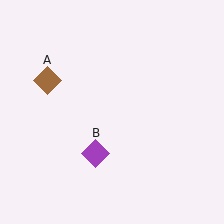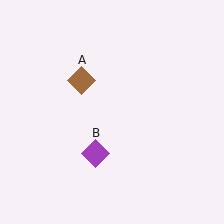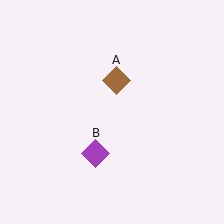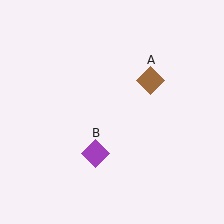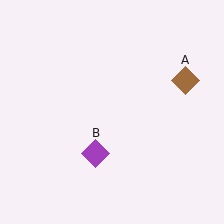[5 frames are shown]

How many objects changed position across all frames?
1 object changed position: brown diamond (object A).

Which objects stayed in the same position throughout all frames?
Purple diamond (object B) remained stationary.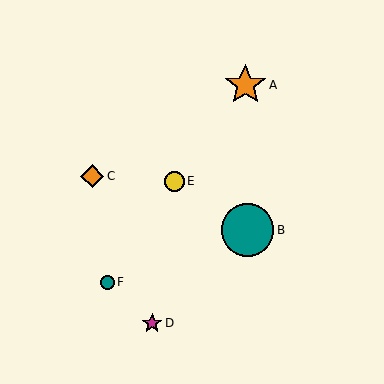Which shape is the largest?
The teal circle (labeled B) is the largest.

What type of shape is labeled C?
Shape C is an orange diamond.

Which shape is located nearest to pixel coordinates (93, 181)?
The orange diamond (labeled C) at (92, 176) is nearest to that location.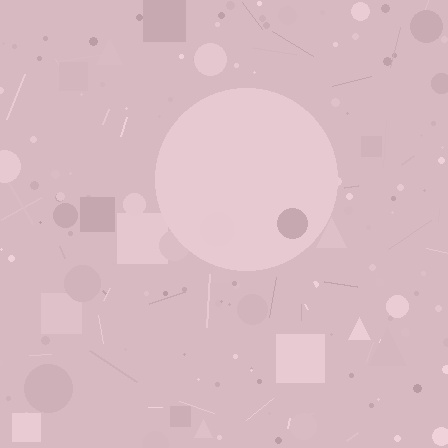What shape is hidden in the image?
A circle is hidden in the image.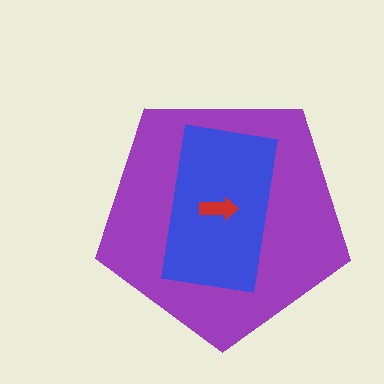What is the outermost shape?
The purple pentagon.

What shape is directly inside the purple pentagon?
The blue rectangle.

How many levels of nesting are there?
3.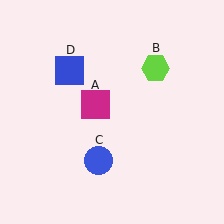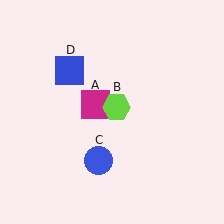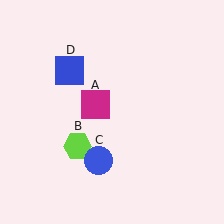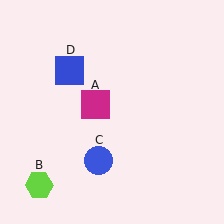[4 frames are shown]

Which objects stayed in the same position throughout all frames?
Magenta square (object A) and blue circle (object C) and blue square (object D) remained stationary.